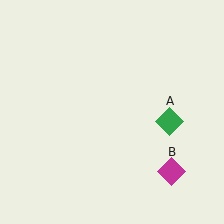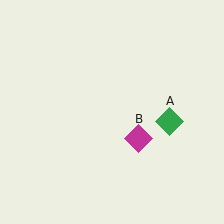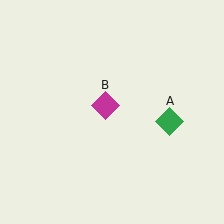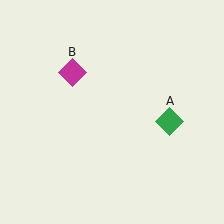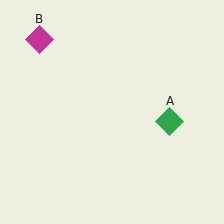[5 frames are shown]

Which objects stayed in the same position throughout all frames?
Green diamond (object A) remained stationary.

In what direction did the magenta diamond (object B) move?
The magenta diamond (object B) moved up and to the left.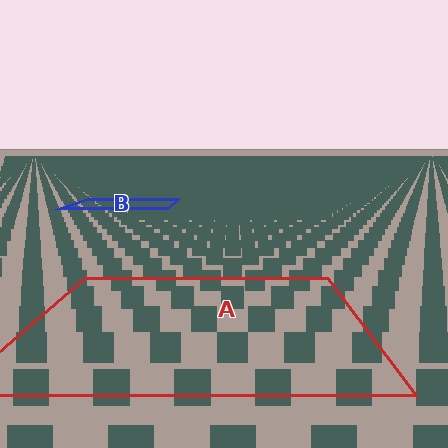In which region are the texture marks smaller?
The texture marks are smaller in region B, because it is farther away.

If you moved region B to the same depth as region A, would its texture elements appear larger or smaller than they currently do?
They would appear larger. At a closer depth, the same texture elements are projected at a bigger on-screen size.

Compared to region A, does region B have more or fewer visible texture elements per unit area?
Region B has more texture elements per unit area — they are packed more densely because it is farther away.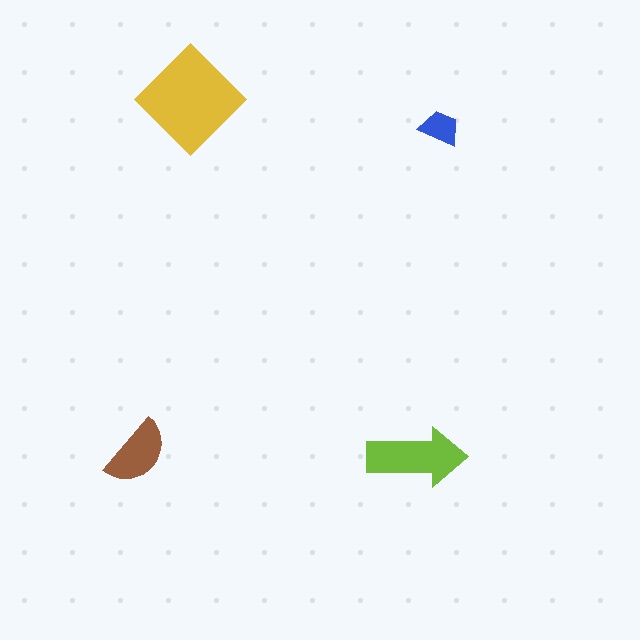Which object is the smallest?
The blue trapezoid.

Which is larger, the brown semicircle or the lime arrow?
The lime arrow.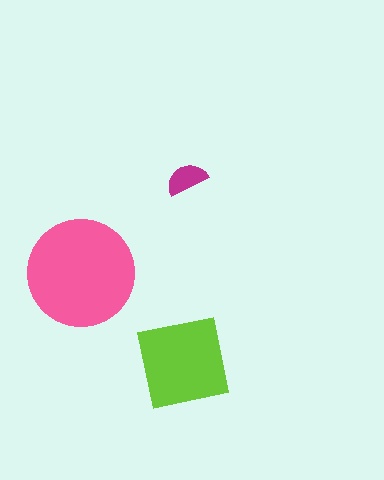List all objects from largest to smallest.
The pink circle, the lime square, the magenta semicircle.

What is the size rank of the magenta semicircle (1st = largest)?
3rd.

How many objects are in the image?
There are 3 objects in the image.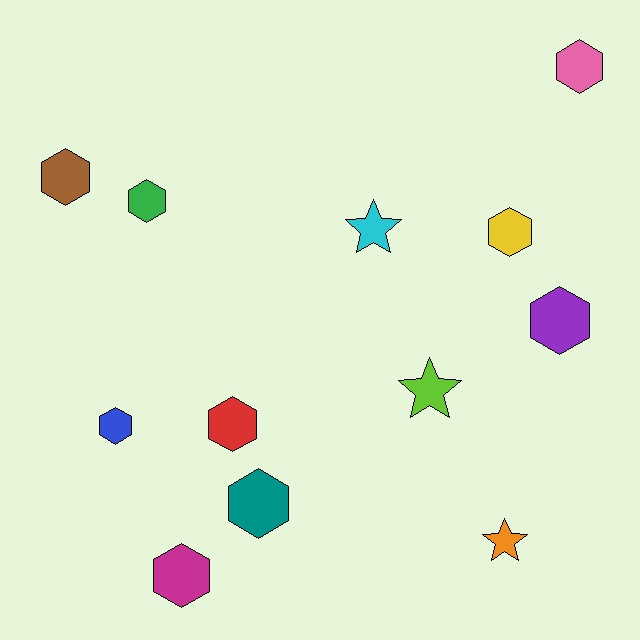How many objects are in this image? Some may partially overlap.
There are 12 objects.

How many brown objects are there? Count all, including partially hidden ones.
There is 1 brown object.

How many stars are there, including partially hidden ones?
There are 3 stars.